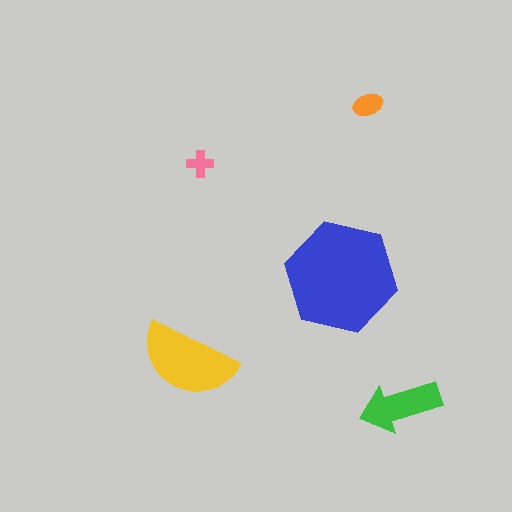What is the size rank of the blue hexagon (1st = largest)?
1st.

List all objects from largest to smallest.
The blue hexagon, the yellow semicircle, the green arrow, the orange ellipse, the pink cross.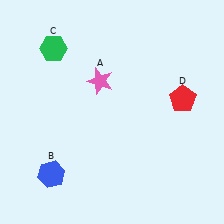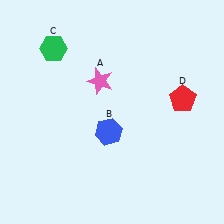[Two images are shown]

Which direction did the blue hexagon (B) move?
The blue hexagon (B) moved right.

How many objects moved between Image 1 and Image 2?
1 object moved between the two images.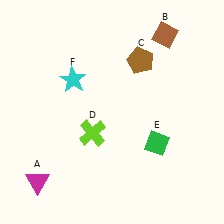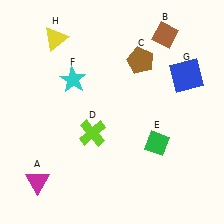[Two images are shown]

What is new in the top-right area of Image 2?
A blue square (G) was added in the top-right area of Image 2.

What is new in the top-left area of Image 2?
A yellow triangle (H) was added in the top-left area of Image 2.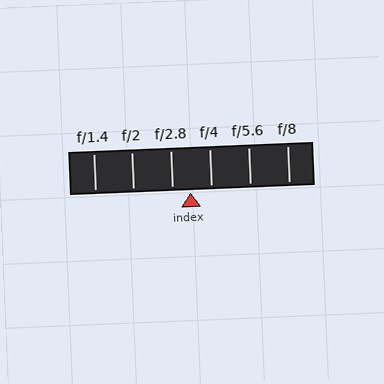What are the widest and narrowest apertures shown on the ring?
The widest aperture shown is f/1.4 and the narrowest is f/8.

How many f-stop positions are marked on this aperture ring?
There are 6 f-stop positions marked.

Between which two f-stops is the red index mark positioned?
The index mark is between f/2.8 and f/4.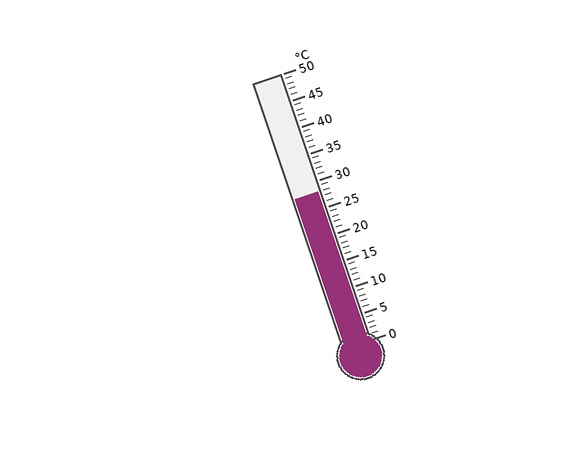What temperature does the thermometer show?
The thermometer shows approximately 28°C.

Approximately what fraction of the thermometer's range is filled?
The thermometer is filled to approximately 55% of its range.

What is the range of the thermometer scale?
The thermometer scale ranges from 0°C to 50°C.